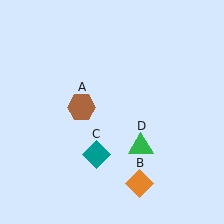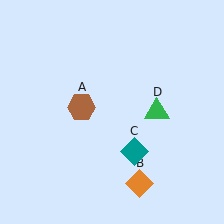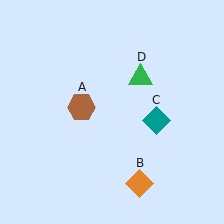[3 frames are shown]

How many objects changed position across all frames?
2 objects changed position: teal diamond (object C), green triangle (object D).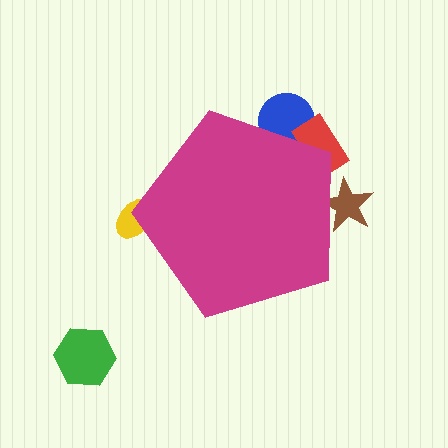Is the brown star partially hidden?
Yes, the brown star is partially hidden behind the magenta pentagon.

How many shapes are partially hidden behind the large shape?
4 shapes are partially hidden.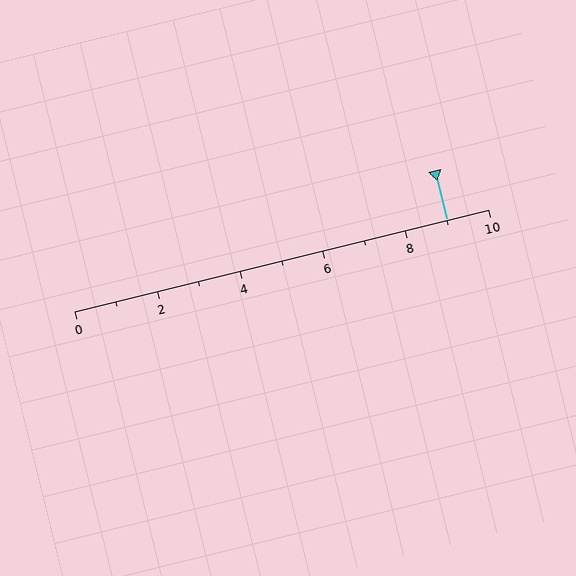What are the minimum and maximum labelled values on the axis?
The axis runs from 0 to 10.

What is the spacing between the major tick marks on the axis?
The major ticks are spaced 2 apart.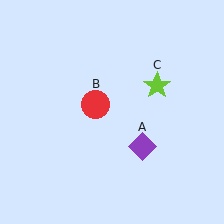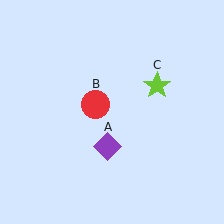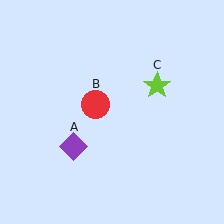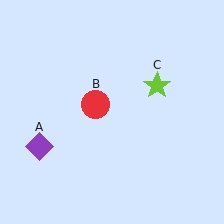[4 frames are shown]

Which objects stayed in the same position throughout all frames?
Red circle (object B) and lime star (object C) remained stationary.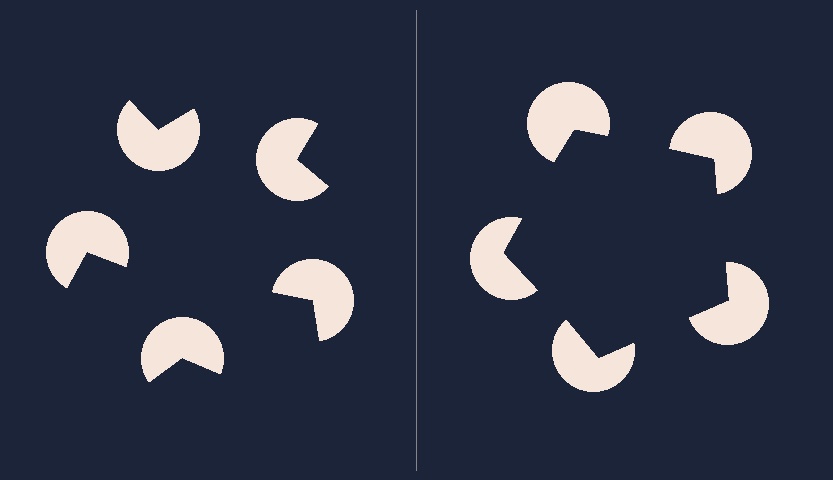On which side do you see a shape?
An illusory pentagon appears on the right side. On the left side the wedge cuts are rotated, so no coherent shape forms.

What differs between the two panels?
The pac-man discs are positioned identically on both sides; only the wedge orientations differ. On the right they align to a pentagon; on the left they are misaligned.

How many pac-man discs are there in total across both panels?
10 — 5 on each side.